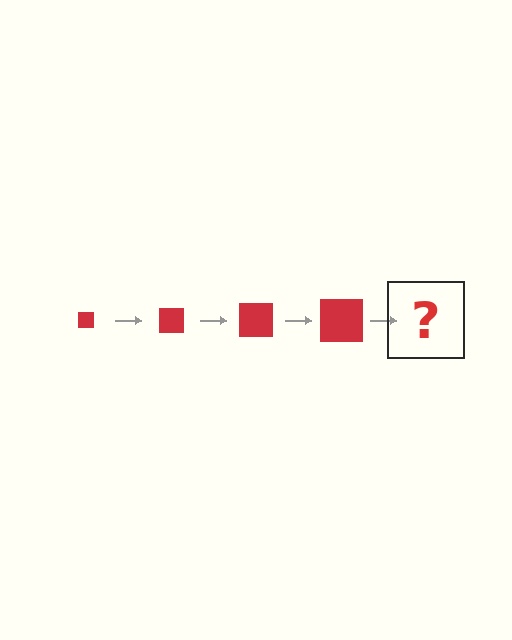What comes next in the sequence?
The next element should be a red square, larger than the previous one.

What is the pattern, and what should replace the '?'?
The pattern is that the square gets progressively larger each step. The '?' should be a red square, larger than the previous one.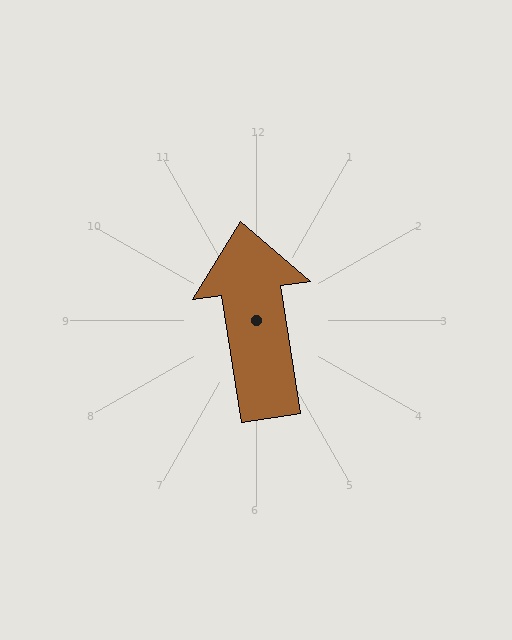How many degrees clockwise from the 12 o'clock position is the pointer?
Approximately 351 degrees.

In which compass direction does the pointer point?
North.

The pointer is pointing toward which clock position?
Roughly 12 o'clock.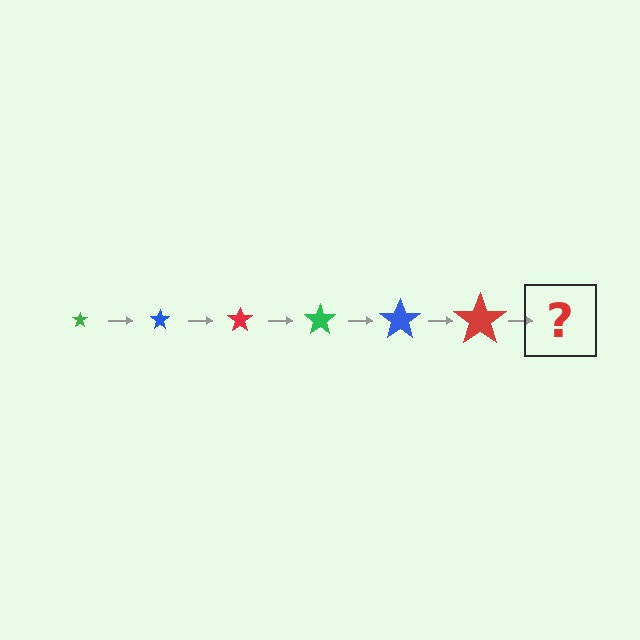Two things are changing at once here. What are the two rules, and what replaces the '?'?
The two rules are that the star grows larger each step and the color cycles through green, blue, and red. The '?' should be a green star, larger than the previous one.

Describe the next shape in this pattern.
It should be a green star, larger than the previous one.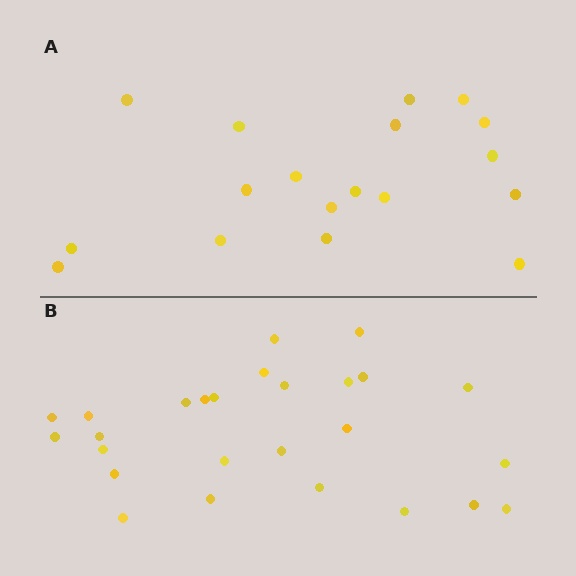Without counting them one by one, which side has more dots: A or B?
Region B (the bottom region) has more dots.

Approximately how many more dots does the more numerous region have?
Region B has roughly 8 or so more dots than region A.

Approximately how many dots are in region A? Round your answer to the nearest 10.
About 20 dots. (The exact count is 18, which rounds to 20.)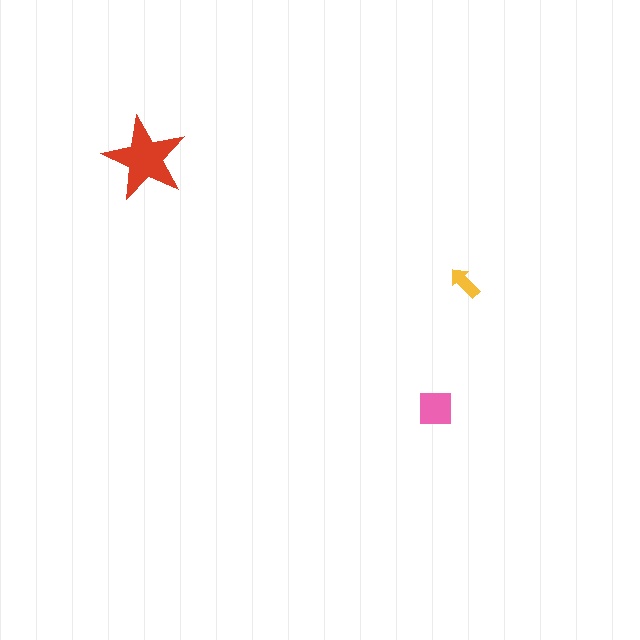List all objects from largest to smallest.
The red star, the pink square, the yellow arrow.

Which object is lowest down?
The pink square is bottommost.